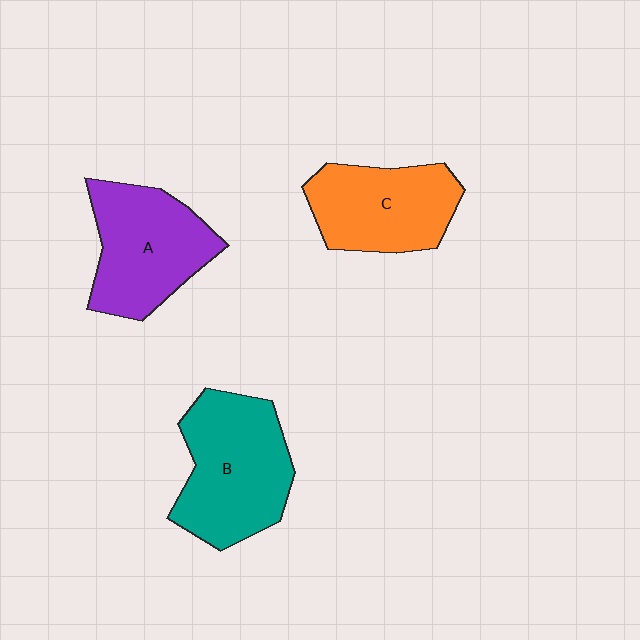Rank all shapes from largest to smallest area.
From largest to smallest: B (teal), A (purple), C (orange).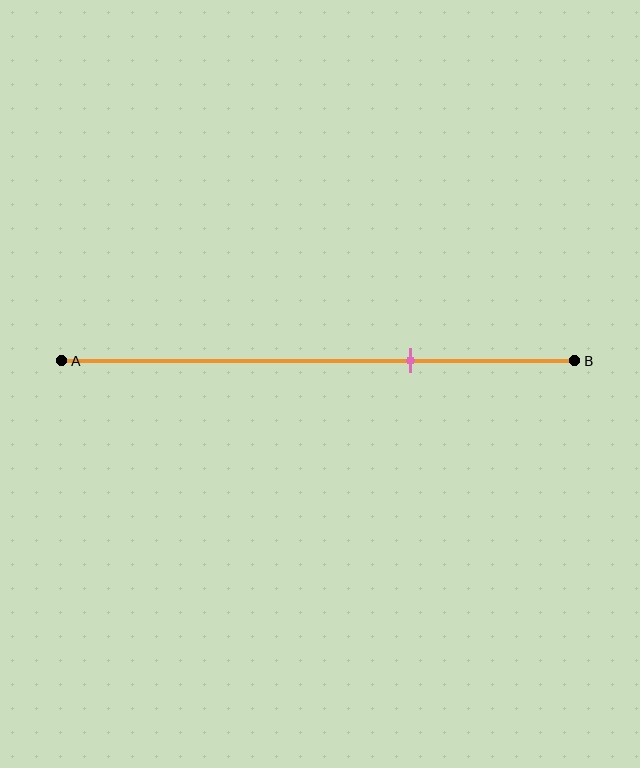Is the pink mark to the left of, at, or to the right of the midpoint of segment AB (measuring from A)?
The pink mark is to the right of the midpoint of segment AB.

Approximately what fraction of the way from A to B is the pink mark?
The pink mark is approximately 70% of the way from A to B.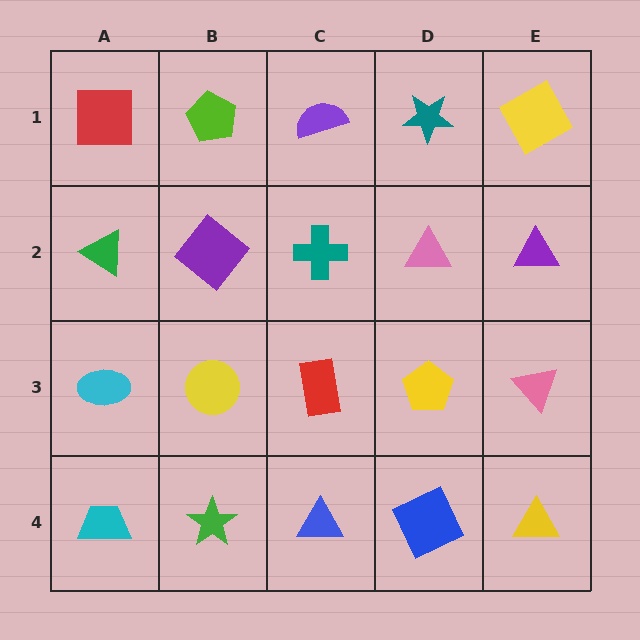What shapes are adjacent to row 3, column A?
A green triangle (row 2, column A), a cyan trapezoid (row 4, column A), a yellow circle (row 3, column B).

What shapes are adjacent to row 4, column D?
A yellow pentagon (row 3, column D), a blue triangle (row 4, column C), a yellow triangle (row 4, column E).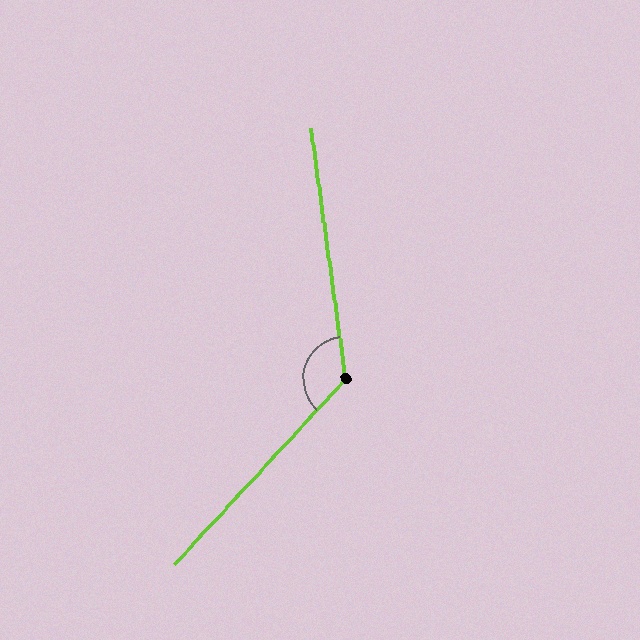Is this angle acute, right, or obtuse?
It is obtuse.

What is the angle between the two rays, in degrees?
Approximately 129 degrees.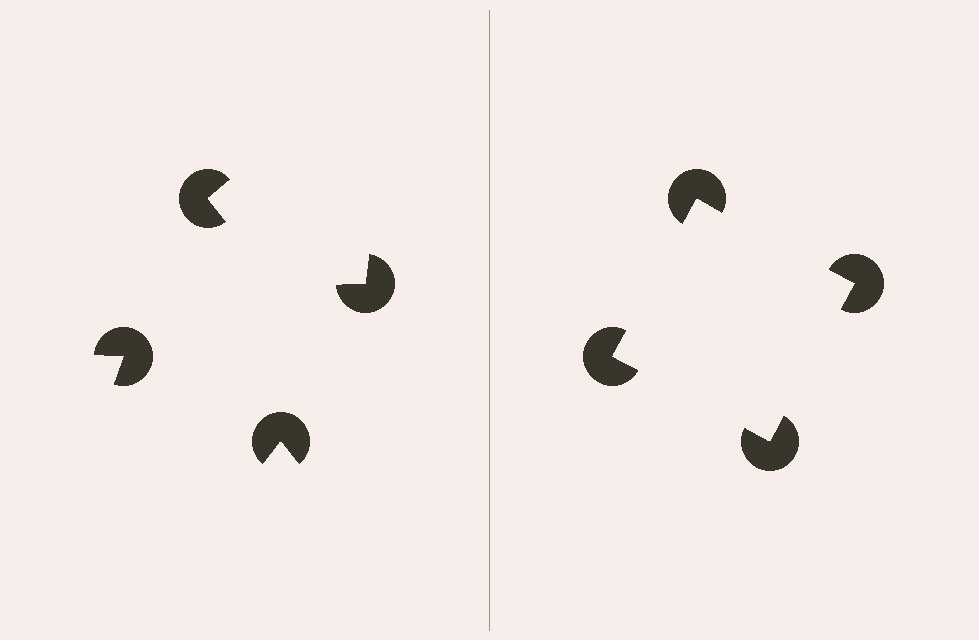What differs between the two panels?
The pac-man discs are positioned identically on both sides; only the wedge orientations differ. On the right they align to a square; on the left they are misaligned.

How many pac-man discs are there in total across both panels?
8 — 4 on each side.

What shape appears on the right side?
An illusory square.